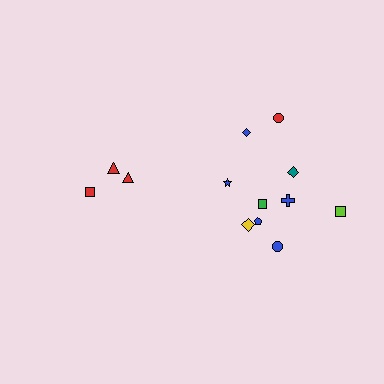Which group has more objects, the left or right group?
The right group.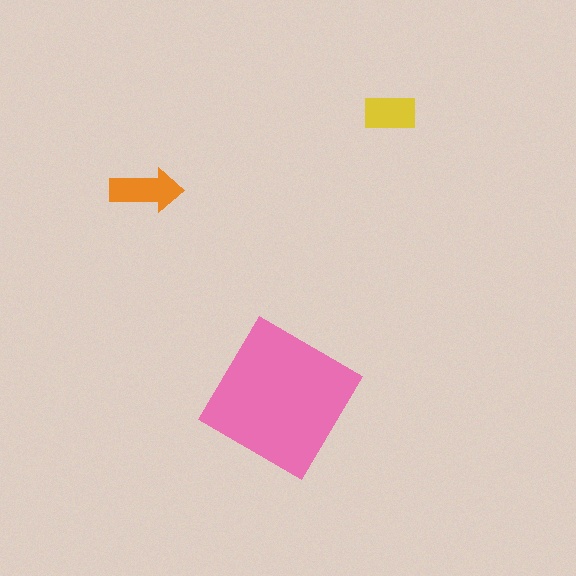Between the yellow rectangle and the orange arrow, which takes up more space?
The orange arrow.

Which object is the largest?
The pink diamond.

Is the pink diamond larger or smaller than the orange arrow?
Larger.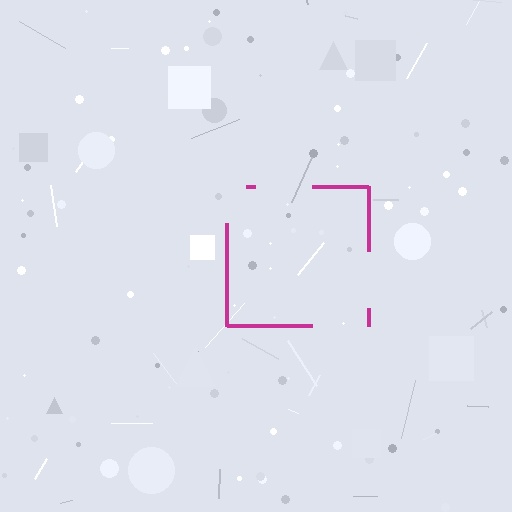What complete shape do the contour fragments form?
The contour fragments form a square.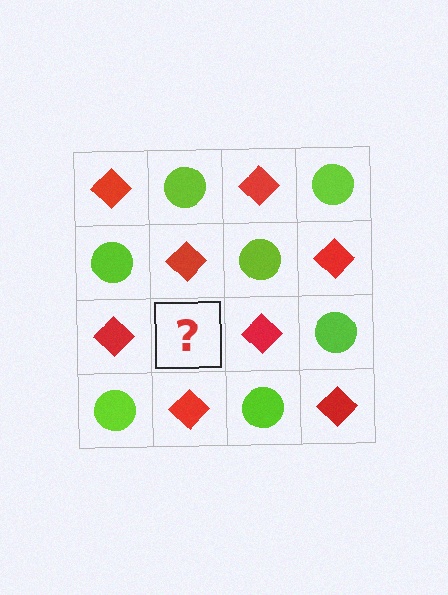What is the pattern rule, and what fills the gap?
The rule is that it alternates red diamond and lime circle in a checkerboard pattern. The gap should be filled with a lime circle.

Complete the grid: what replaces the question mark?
The question mark should be replaced with a lime circle.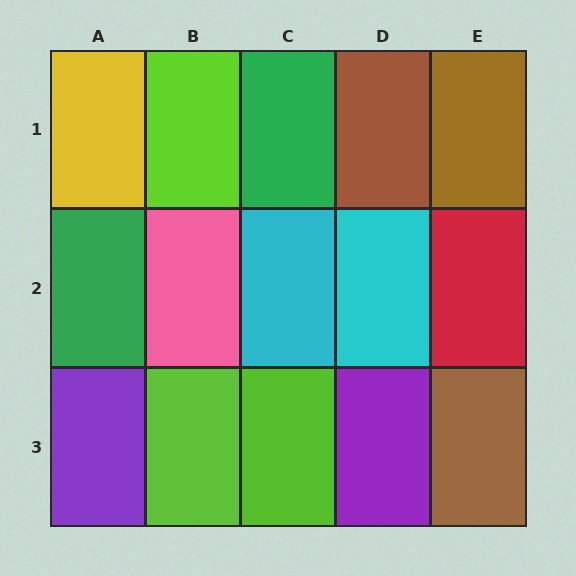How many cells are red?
1 cell is red.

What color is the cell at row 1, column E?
Brown.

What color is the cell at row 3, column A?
Purple.